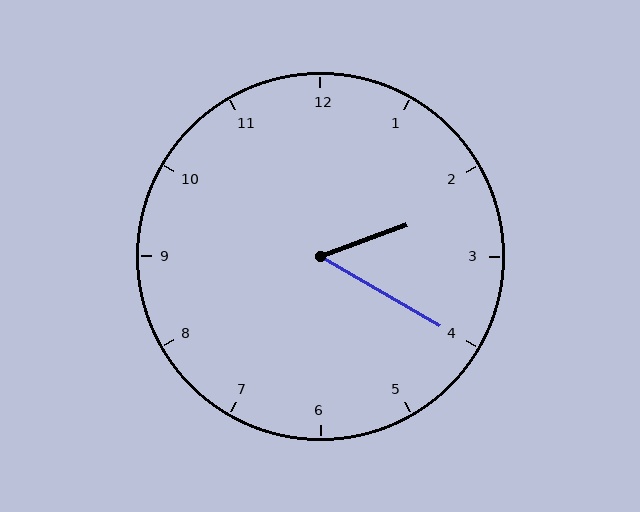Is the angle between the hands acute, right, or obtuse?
It is acute.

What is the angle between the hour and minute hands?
Approximately 50 degrees.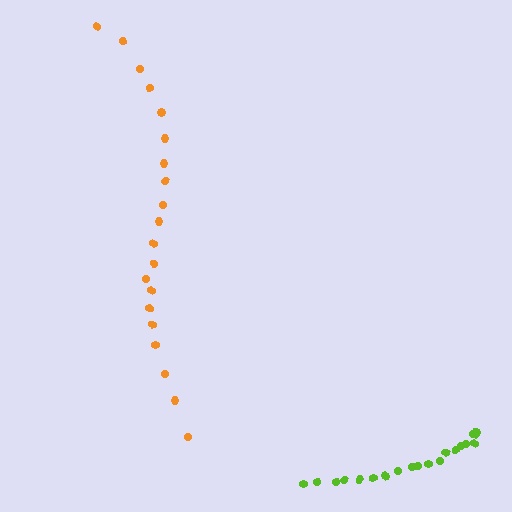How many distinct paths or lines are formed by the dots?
There are 2 distinct paths.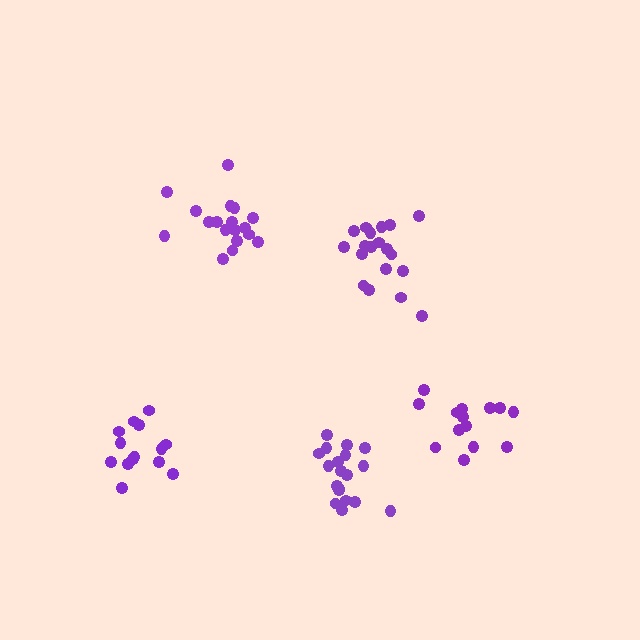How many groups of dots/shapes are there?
There are 5 groups.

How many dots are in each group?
Group 1: 19 dots, Group 2: 18 dots, Group 3: 19 dots, Group 4: 14 dots, Group 5: 14 dots (84 total).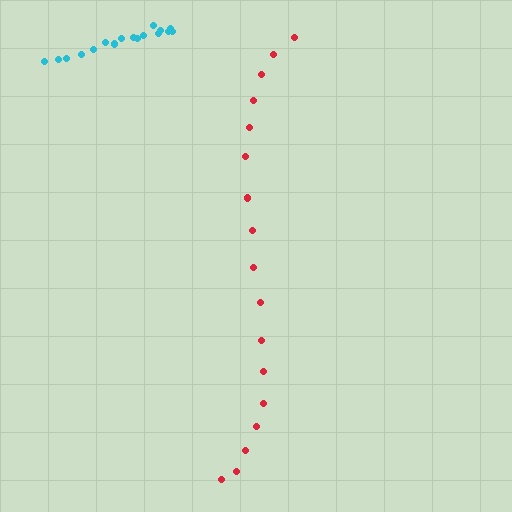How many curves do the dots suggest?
There are 2 distinct paths.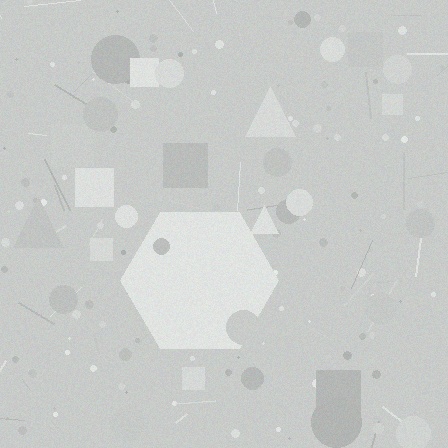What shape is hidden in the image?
A hexagon is hidden in the image.